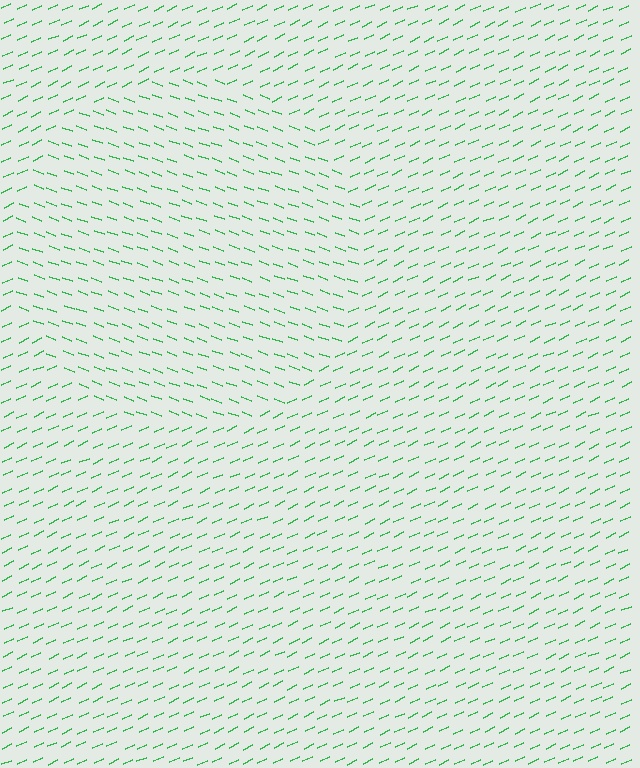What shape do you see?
I see a circle.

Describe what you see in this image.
The image is filled with small green line segments. A circle region in the image has lines oriented differently from the surrounding lines, creating a visible texture boundary.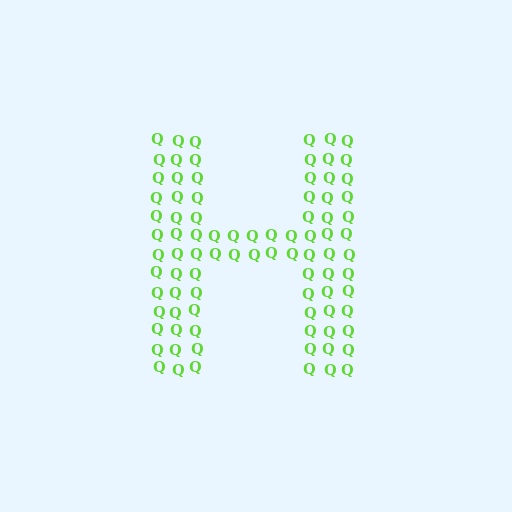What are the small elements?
The small elements are letter Q's.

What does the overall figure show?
The overall figure shows the letter H.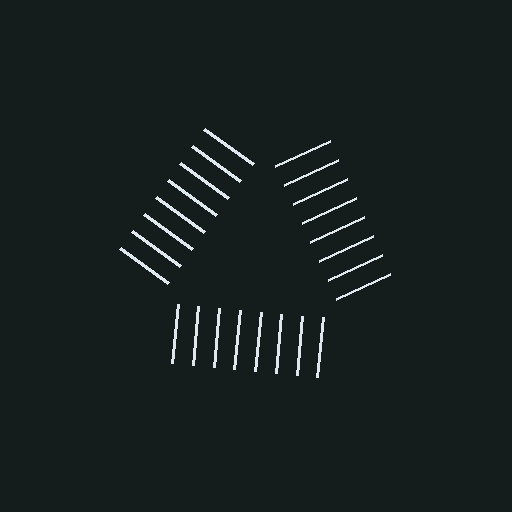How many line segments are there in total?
24 — 8 along each of the 3 edges.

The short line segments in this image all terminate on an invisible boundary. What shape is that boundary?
An illusory triangle — the line segments terminate on its edges but no continuous stroke is drawn.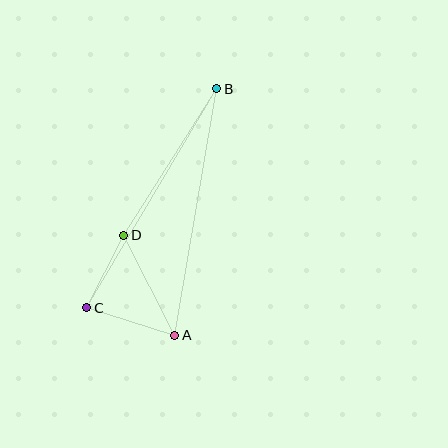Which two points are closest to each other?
Points C and D are closest to each other.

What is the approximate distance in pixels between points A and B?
The distance between A and B is approximately 250 pixels.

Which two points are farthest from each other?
Points B and C are farthest from each other.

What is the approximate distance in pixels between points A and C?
The distance between A and C is approximately 93 pixels.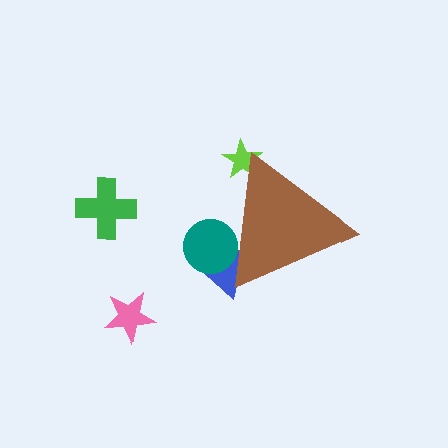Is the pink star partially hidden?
No, the pink star is fully visible.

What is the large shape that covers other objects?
A brown triangle.